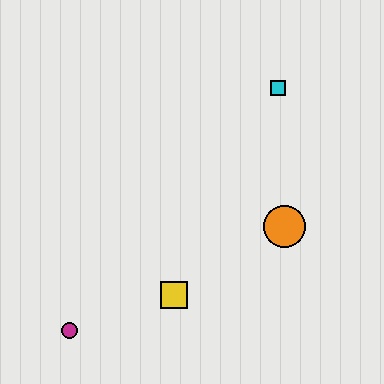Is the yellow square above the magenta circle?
Yes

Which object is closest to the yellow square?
The magenta circle is closest to the yellow square.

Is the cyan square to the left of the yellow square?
No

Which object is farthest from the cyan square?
The magenta circle is farthest from the cyan square.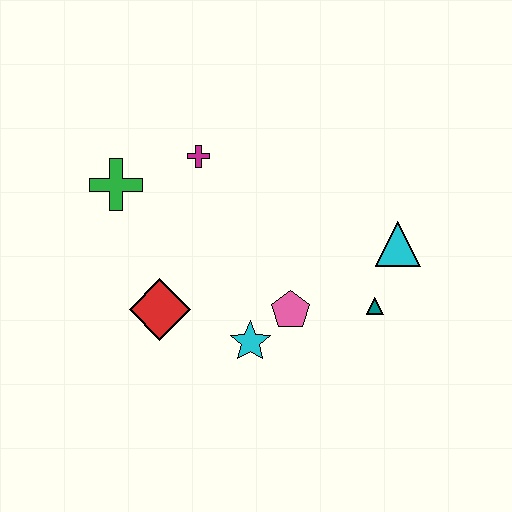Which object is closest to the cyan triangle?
The teal triangle is closest to the cyan triangle.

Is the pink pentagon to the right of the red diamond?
Yes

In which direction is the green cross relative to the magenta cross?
The green cross is to the left of the magenta cross.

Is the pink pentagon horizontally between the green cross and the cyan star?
No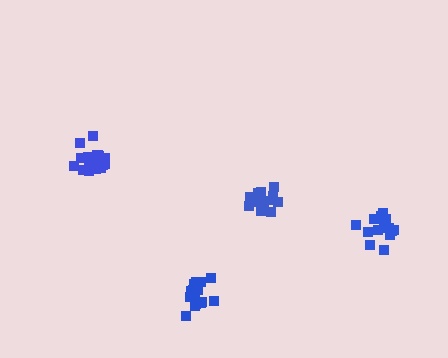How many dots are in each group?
Group 1: 18 dots, Group 2: 17 dots, Group 3: 19 dots, Group 4: 18 dots (72 total).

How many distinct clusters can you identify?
There are 4 distinct clusters.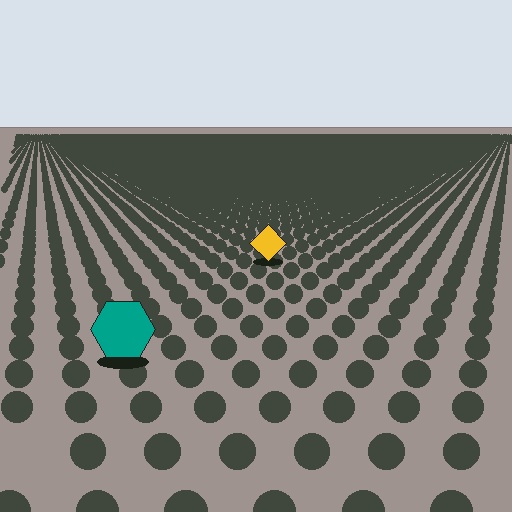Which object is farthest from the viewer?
The yellow diamond is farthest from the viewer. It appears smaller and the ground texture around it is denser.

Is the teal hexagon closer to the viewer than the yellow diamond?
Yes. The teal hexagon is closer — you can tell from the texture gradient: the ground texture is coarser near it.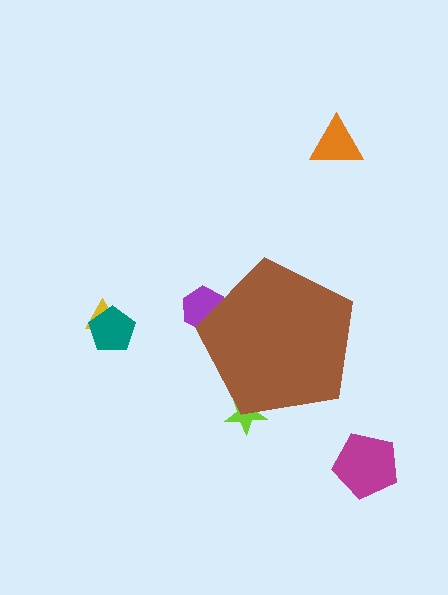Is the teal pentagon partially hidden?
No, the teal pentagon is fully visible.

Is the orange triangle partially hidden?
No, the orange triangle is fully visible.